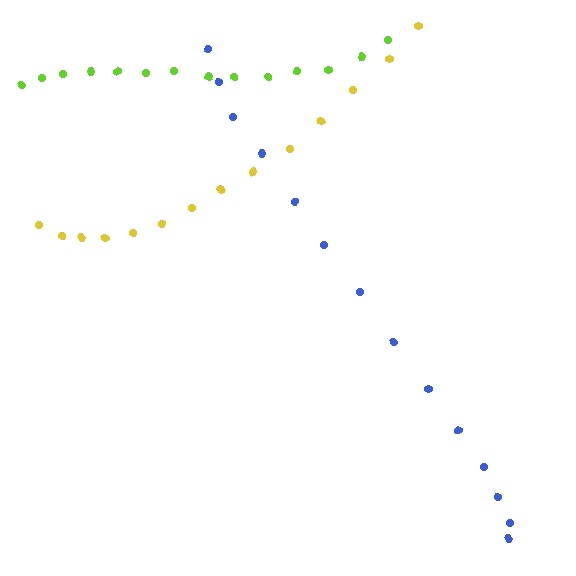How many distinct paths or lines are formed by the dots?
There are 3 distinct paths.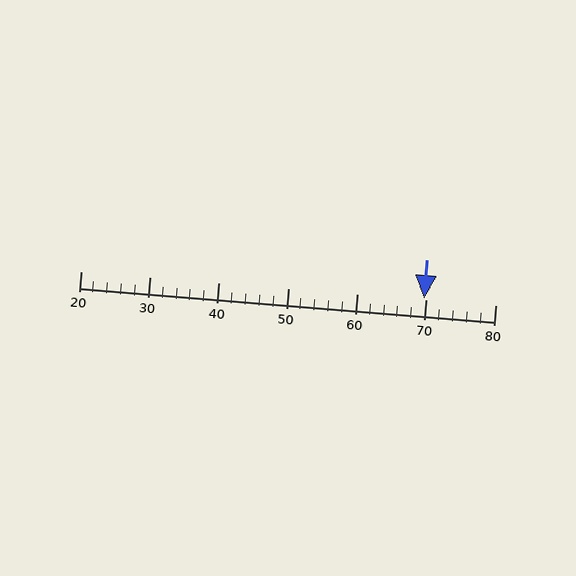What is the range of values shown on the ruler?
The ruler shows values from 20 to 80.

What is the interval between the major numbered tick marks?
The major tick marks are spaced 10 units apart.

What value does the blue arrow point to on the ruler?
The blue arrow points to approximately 70.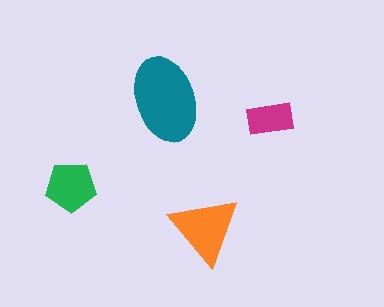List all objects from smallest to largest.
The magenta rectangle, the green pentagon, the orange triangle, the teal ellipse.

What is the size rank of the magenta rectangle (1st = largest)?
4th.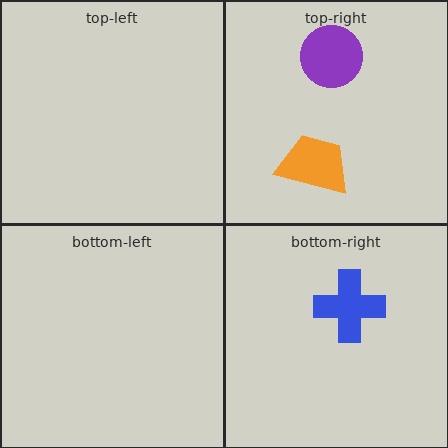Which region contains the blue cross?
The bottom-right region.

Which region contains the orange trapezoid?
The top-right region.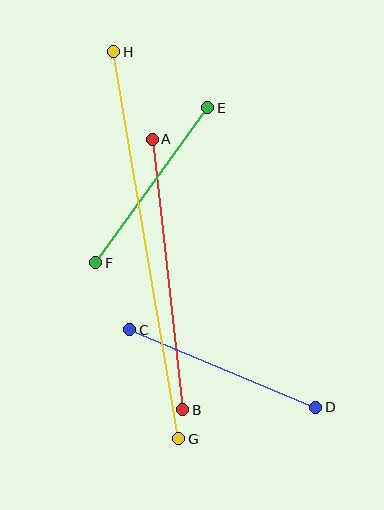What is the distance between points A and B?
The distance is approximately 272 pixels.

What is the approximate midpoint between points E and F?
The midpoint is at approximately (152, 185) pixels.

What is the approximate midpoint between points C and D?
The midpoint is at approximately (223, 369) pixels.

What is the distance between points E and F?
The distance is approximately 191 pixels.